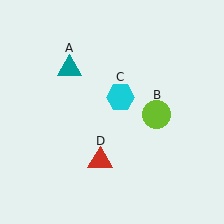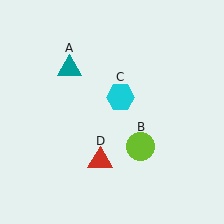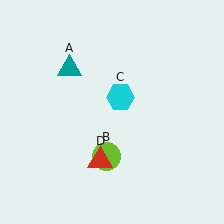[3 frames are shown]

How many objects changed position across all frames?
1 object changed position: lime circle (object B).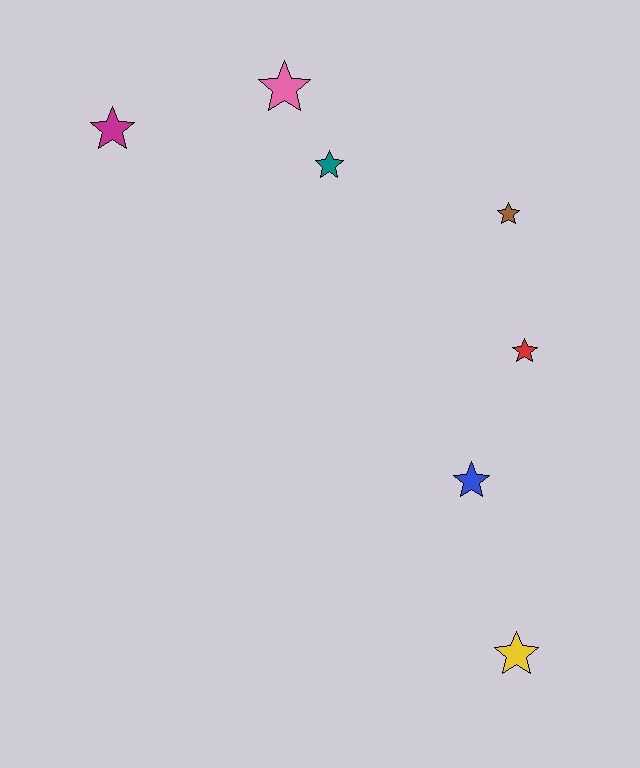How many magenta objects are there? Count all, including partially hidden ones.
There is 1 magenta object.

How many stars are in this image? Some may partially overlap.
There are 7 stars.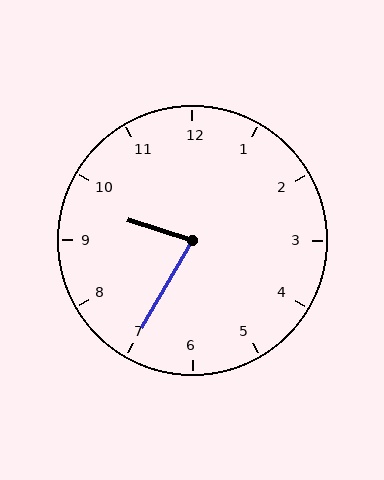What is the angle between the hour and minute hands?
Approximately 78 degrees.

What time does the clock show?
9:35.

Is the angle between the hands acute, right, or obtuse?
It is acute.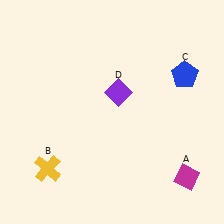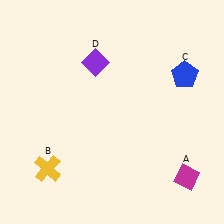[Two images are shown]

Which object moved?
The purple diamond (D) moved up.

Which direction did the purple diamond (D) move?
The purple diamond (D) moved up.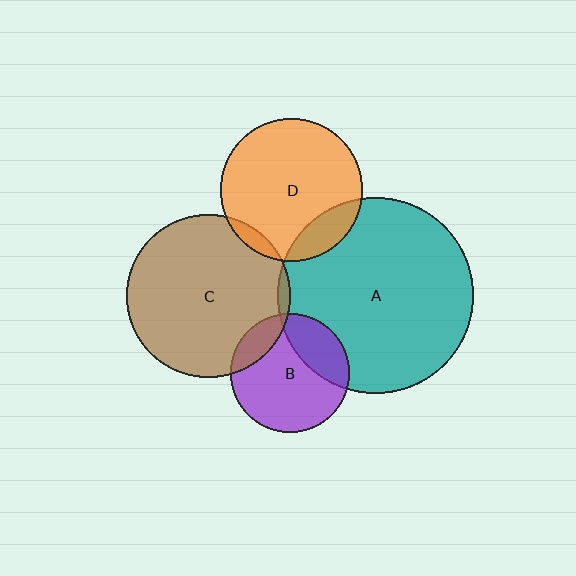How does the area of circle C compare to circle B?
Approximately 1.9 times.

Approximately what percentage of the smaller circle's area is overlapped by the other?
Approximately 15%.